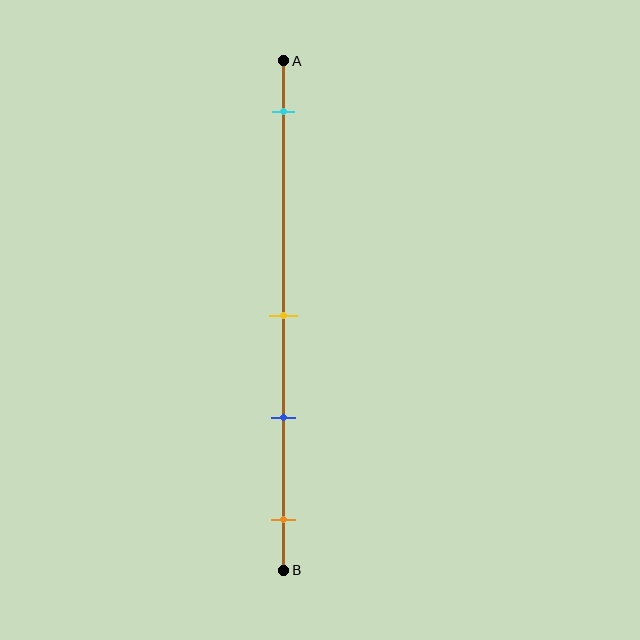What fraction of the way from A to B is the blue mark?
The blue mark is approximately 70% (0.7) of the way from A to B.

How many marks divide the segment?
There are 4 marks dividing the segment.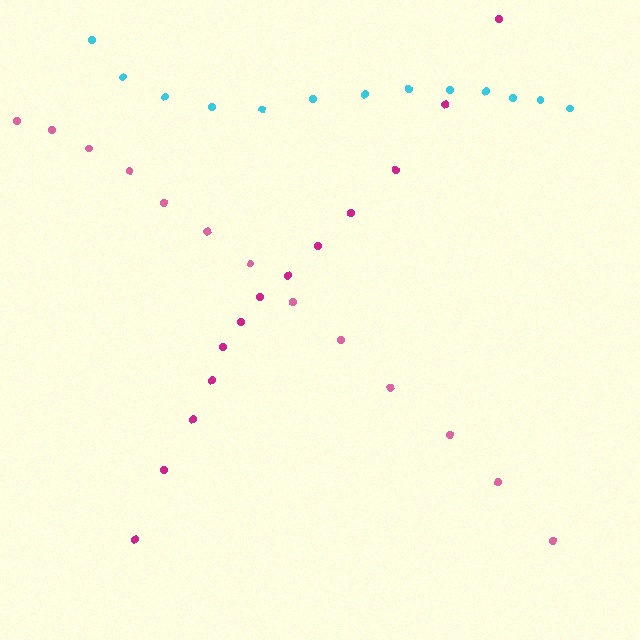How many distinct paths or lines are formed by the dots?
There are 3 distinct paths.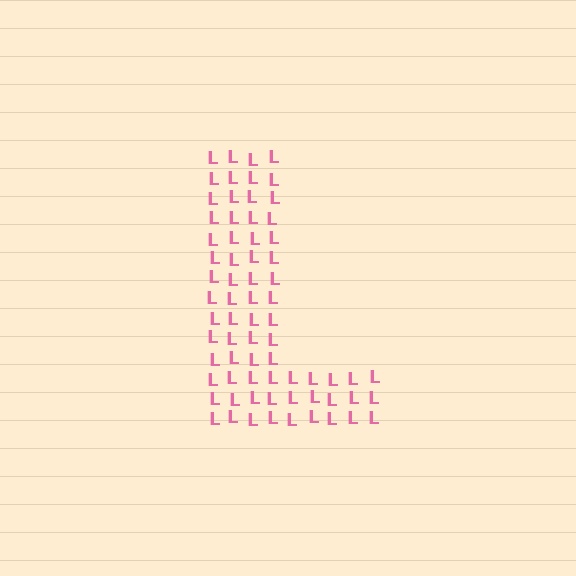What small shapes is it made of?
It is made of small letter L's.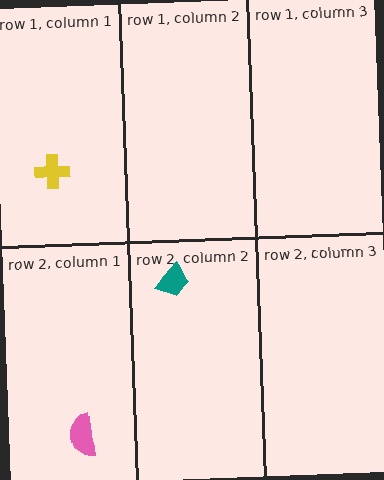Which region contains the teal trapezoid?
The row 2, column 2 region.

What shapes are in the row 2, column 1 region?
The pink semicircle.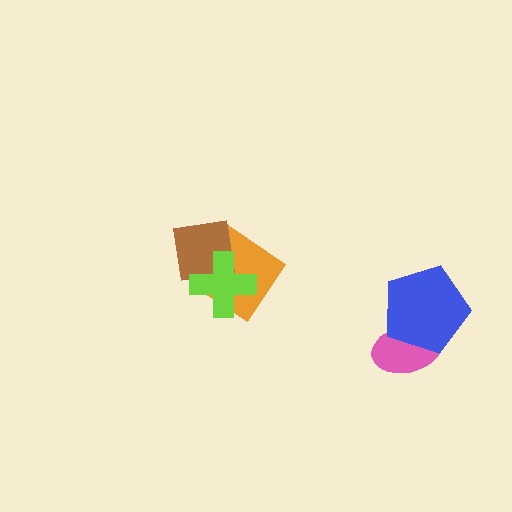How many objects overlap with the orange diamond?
2 objects overlap with the orange diamond.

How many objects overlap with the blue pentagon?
1 object overlaps with the blue pentagon.